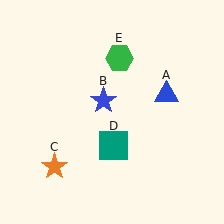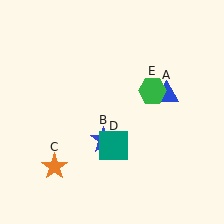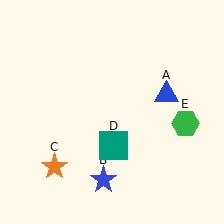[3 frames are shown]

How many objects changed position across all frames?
2 objects changed position: blue star (object B), green hexagon (object E).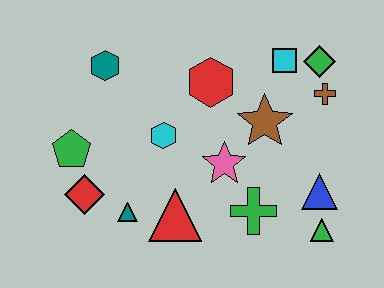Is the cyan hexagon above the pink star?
Yes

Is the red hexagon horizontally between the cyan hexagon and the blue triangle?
Yes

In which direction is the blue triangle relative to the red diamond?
The blue triangle is to the right of the red diamond.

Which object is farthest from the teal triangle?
The green diamond is farthest from the teal triangle.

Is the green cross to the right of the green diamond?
No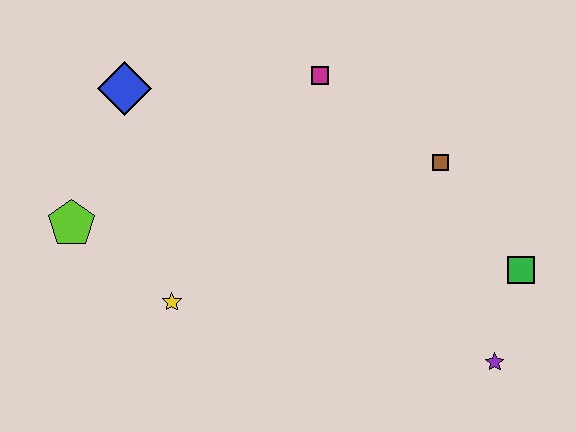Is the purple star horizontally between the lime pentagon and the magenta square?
No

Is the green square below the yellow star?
No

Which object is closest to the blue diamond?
The lime pentagon is closest to the blue diamond.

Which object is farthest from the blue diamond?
The purple star is farthest from the blue diamond.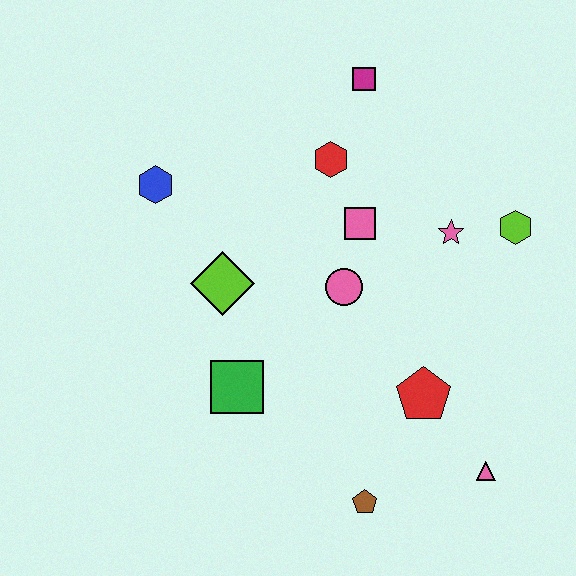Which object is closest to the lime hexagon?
The pink star is closest to the lime hexagon.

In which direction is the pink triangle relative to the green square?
The pink triangle is to the right of the green square.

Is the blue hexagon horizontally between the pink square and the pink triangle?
No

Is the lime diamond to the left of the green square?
Yes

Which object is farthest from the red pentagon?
The blue hexagon is farthest from the red pentagon.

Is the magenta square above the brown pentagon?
Yes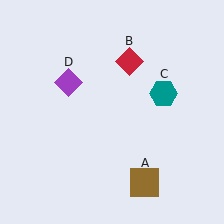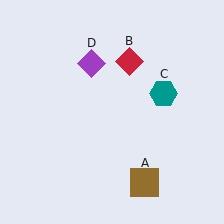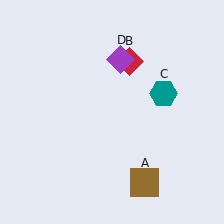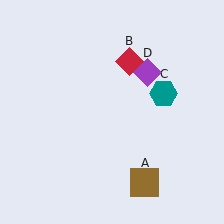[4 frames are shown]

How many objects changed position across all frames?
1 object changed position: purple diamond (object D).